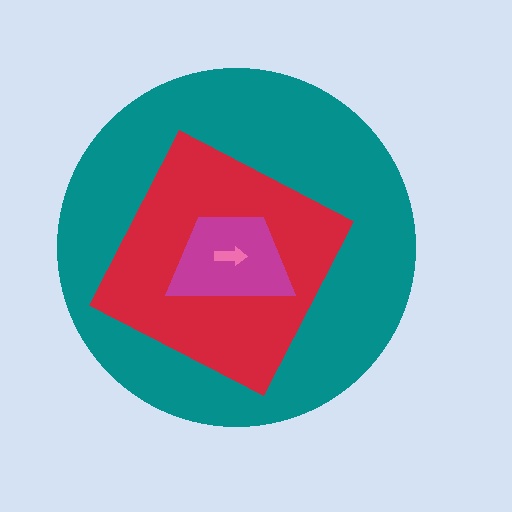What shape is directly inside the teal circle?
The red diamond.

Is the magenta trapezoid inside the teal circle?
Yes.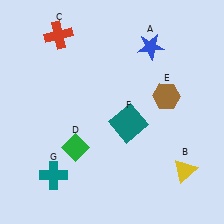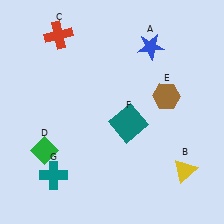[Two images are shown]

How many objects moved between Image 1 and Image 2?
1 object moved between the two images.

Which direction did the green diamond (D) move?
The green diamond (D) moved left.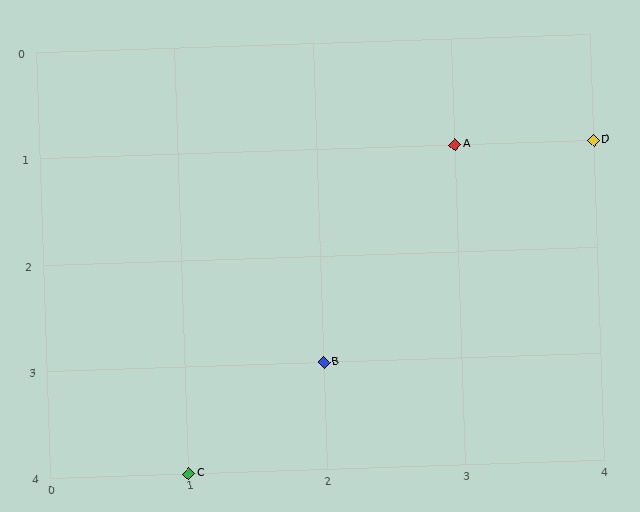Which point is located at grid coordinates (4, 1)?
Point D is at (4, 1).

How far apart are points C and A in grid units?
Points C and A are 2 columns and 3 rows apart (about 3.6 grid units diagonally).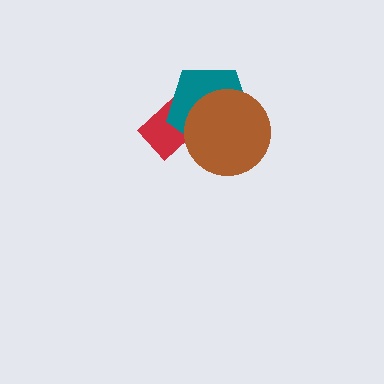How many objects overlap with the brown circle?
2 objects overlap with the brown circle.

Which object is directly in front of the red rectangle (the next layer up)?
The teal pentagon is directly in front of the red rectangle.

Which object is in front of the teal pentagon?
The brown circle is in front of the teal pentagon.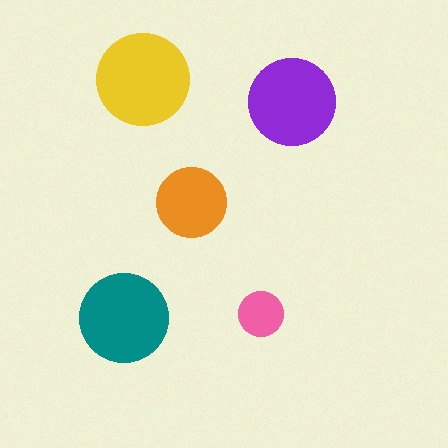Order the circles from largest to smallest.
the yellow one, the teal one, the purple one, the orange one, the pink one.